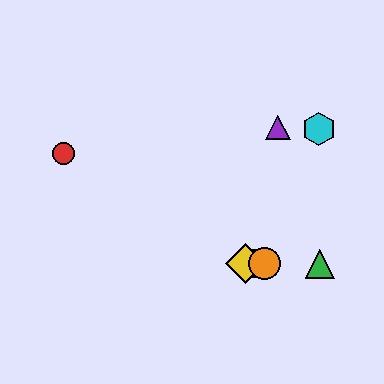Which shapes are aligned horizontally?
The blue circle, the green triangle, the yellow diamond, the orange circle are aligned horizontally.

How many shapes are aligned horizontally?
4 shapes (the blue circle, the green triangle, the yellow diamond, the orange circle) are aligned horizontally.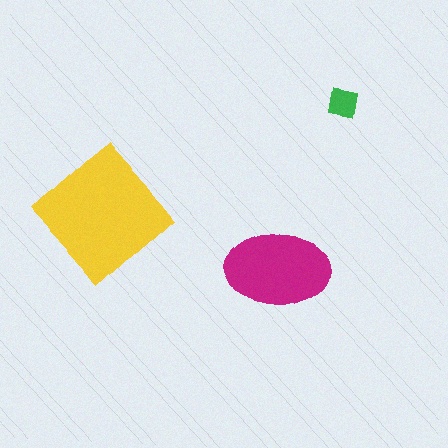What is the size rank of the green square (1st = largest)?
3rd.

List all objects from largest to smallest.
The yellow diamond, the magenta ellipse, the green square.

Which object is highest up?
The green square is topmost.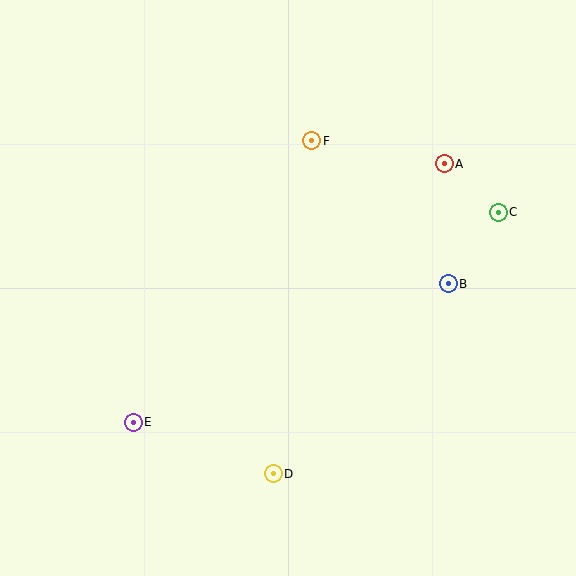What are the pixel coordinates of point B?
Point B is at (448, 284).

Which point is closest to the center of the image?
Point F at (312, 141) is closest to the center.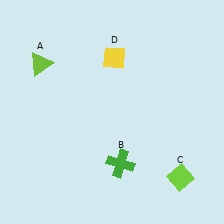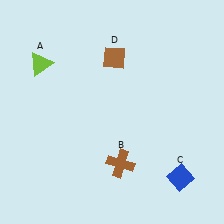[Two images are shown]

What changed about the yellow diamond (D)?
In Image 1, D is yellow. In Image 2, it changed to brown.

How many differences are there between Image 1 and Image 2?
There are 3 differences between the two images.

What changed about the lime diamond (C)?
In Image 1, C is lime. In Image 2, it changed to blue.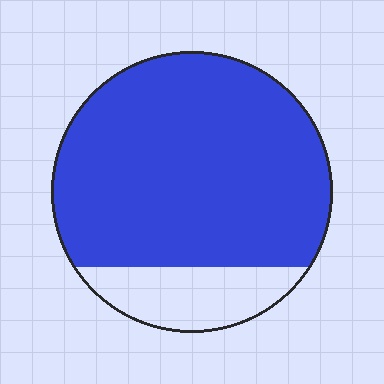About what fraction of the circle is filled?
About five sixths (5/6).